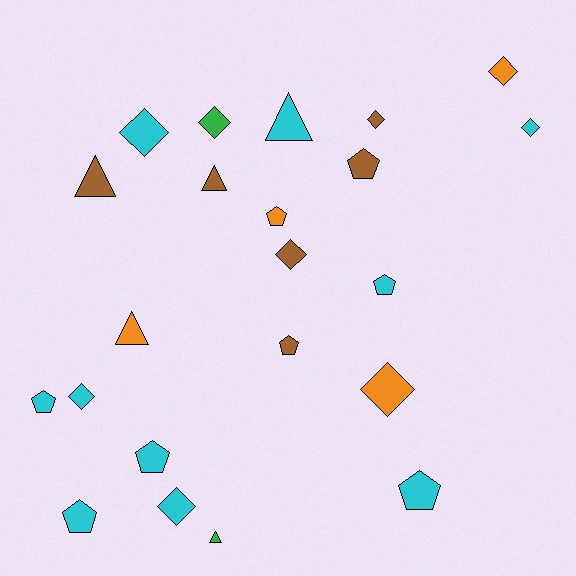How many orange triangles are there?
There is 1 orange triangle.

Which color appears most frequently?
Cyan, with 10 objects.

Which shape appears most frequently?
Diamond, with 9 objects.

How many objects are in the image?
There are 22 objects.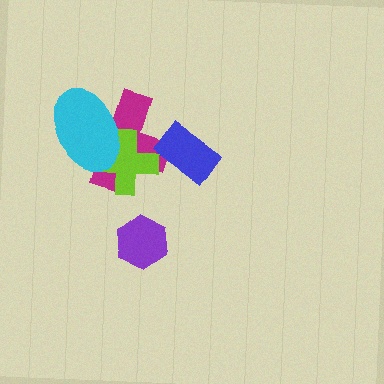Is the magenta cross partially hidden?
Yes, it is partially covered by another shape.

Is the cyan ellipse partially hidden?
No, no other shape covers it.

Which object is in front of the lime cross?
The cyan ellipse is in front of the lime cross.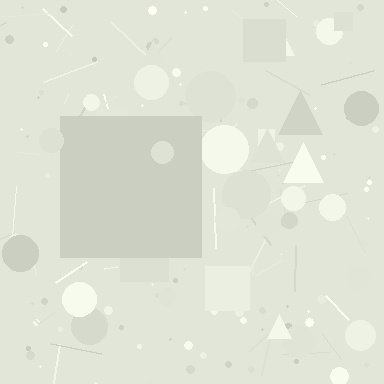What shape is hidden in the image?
A square is hidden in the image.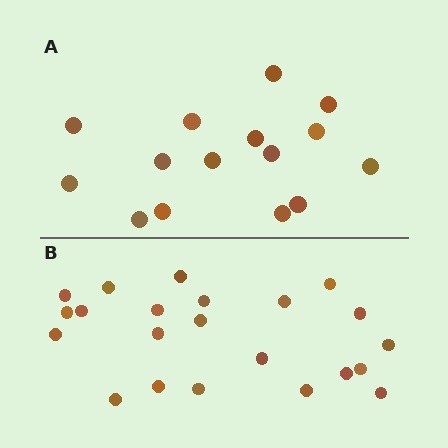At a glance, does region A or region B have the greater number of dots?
Region B (the bottom region) has more dots.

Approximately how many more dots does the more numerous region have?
Region B has roughly 8 or so more dots than region A.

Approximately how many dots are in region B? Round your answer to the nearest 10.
About 20 dots. (The exact count is 22, which rounds to 20.)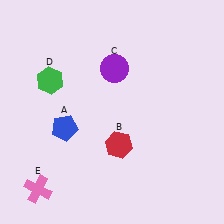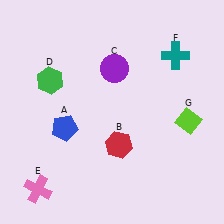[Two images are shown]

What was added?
A teal cross (F), a lime diamond (G) were added in Image 2.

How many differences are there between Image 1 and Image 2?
There are 2 differences between the two images.